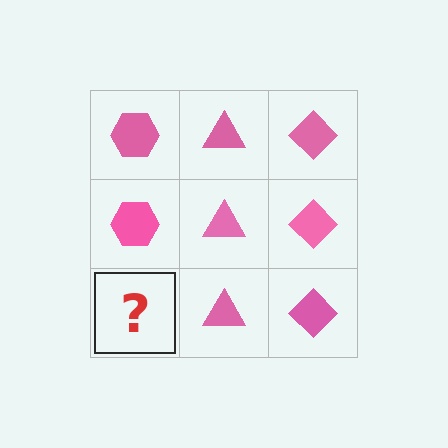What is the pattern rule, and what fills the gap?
The rule is that each column has a consistent shape. The gap should be filled with a pink hexagon.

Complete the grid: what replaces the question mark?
The question mark should be replaced with a pink hexagon.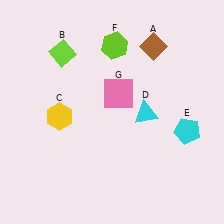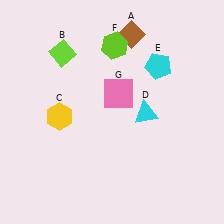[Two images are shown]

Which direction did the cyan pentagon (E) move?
The cyan pentagon (E) moved up.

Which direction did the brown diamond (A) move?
The brown diamond (A) moved left.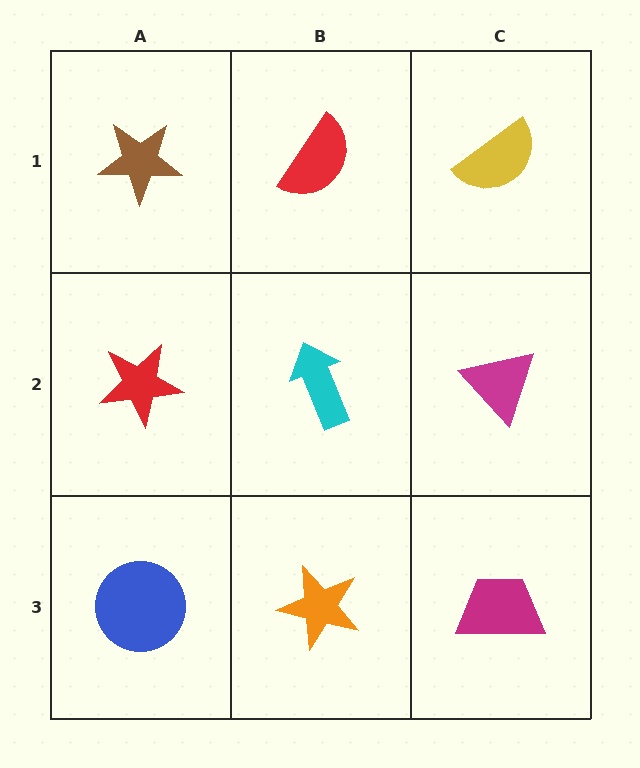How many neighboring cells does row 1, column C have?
2.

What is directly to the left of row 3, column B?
A blue circle.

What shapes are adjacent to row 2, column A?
A brown star (row 1, column A), a blue circle (row 3, column A), a cyan arrow (row 2, column B).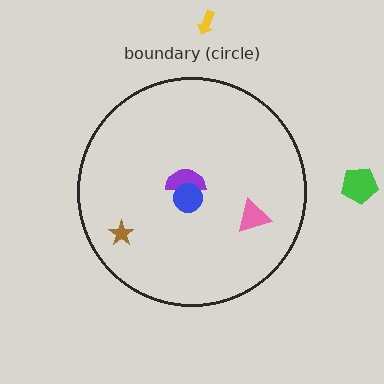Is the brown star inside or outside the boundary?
Inside.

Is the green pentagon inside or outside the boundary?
Outside.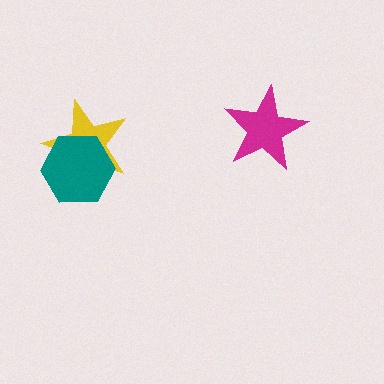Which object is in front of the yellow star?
The teal hexagon is in front of the yellow star.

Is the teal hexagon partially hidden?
No, no other shape covers it.